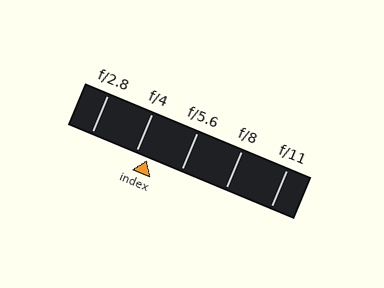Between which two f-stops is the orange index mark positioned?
The index mark is between f/4 and f/5.6.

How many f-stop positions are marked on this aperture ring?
There are 5 f-stop positions marked.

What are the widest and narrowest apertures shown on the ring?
The widest aperture shown is f/2.8 and the narrowest is f/11.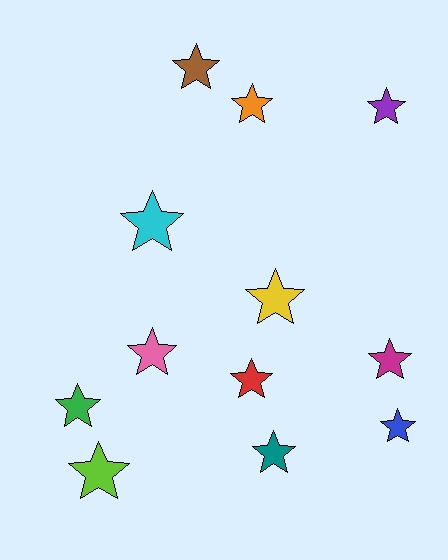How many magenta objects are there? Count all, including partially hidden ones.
There is 1 magenta object.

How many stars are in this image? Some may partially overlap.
There are 12 stars.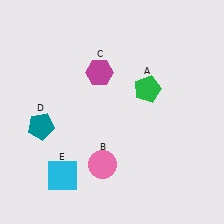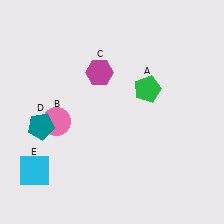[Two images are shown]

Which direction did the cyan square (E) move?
The cyan square (E) moved left.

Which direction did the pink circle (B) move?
The pink circle (B) moved left.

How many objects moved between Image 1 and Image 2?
2 objects moved between the two images.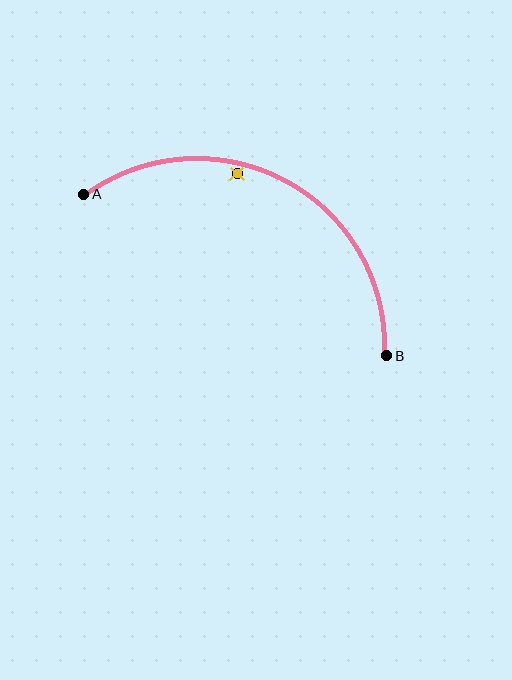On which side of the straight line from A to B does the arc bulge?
The arc bulges above the straight line connecting A and B.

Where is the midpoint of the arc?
The arc midpoint is the point on the curve farthest from the straight line joining A and B. It sits above that line.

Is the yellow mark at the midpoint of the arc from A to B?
No — the yellow mark does not lie on the arc at all. It sits slightly inside the curve.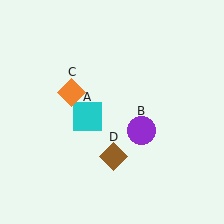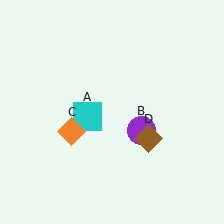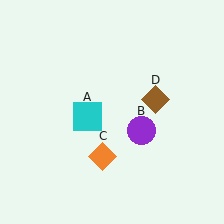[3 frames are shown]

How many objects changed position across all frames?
2 objects changed position: orange diamond (object C), brown diamond (object D).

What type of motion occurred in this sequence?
The orange diamond (object C), brown diamond (object D) rotated counterclockwise around the center of the scene.